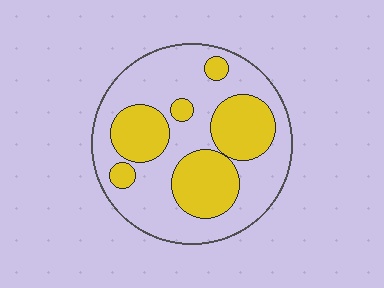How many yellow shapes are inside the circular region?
6.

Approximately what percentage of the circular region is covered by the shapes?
Approximately 35%.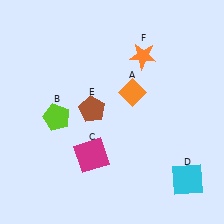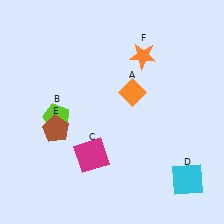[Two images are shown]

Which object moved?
The brown pentagon (E) moved left.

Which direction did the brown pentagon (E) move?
The brown pentagon (E) moved left.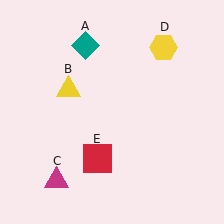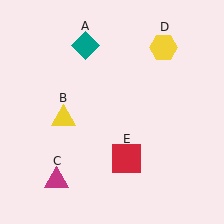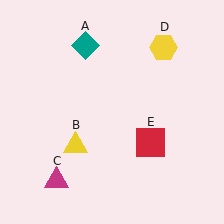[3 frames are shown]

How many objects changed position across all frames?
2 objects changed position: yellow triangle (object B), red square (object E).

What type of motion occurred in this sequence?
The yellow triangle (object B), red square (object E) rotated counterclockwise around the center of the scene.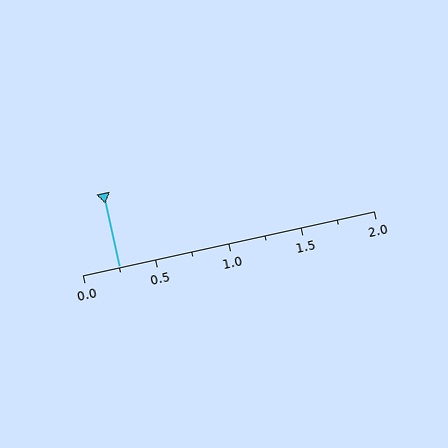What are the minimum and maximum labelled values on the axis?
The axis runs from 0.0 to 2.0.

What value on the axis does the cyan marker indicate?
The marker indicates approximately 0.25.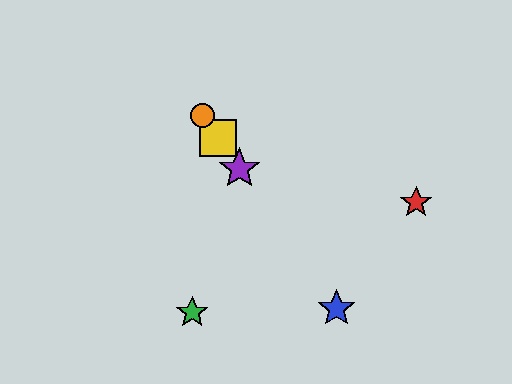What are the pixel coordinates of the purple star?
The purple star is at (239, 169).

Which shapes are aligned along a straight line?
The blue star, the yellow square, the purple star, the orange circle are aligned along a straight line.